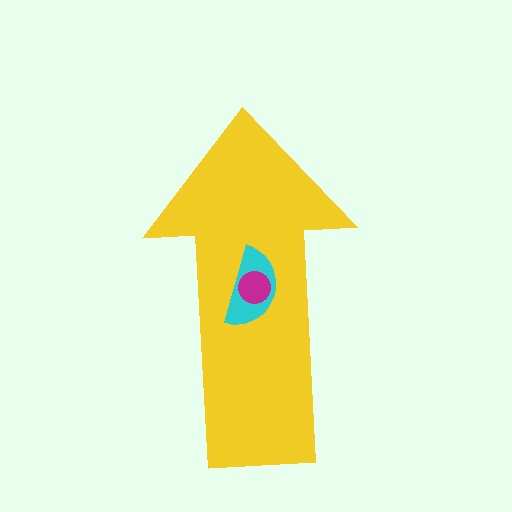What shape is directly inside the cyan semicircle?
The magenta circle.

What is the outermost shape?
The yellow arrow.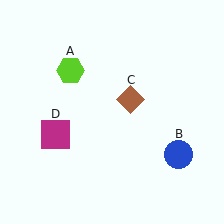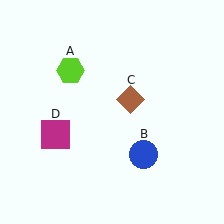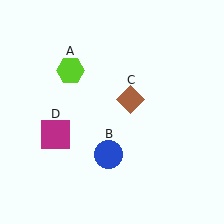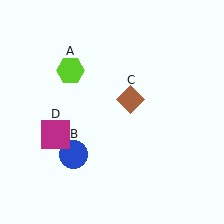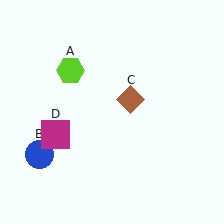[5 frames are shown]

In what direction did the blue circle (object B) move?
The blue circle (object B) moved left.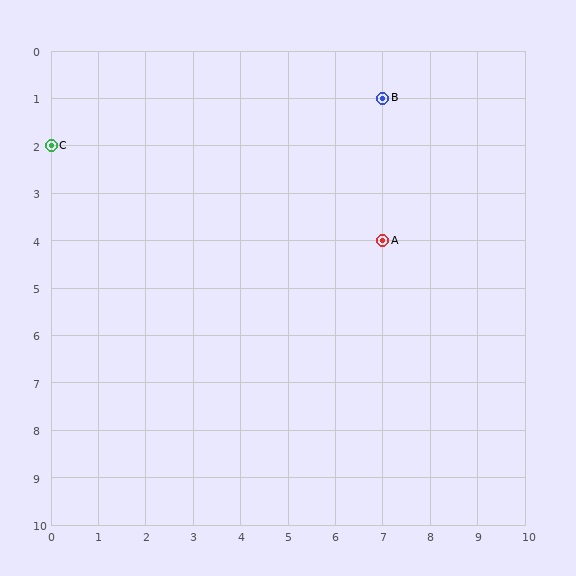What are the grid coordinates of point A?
Point A is at grid coordinates (7, 4).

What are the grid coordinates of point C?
Point C is at grid coordinates (0, 2).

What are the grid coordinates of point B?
Point B is at grid coordinates (7, 1).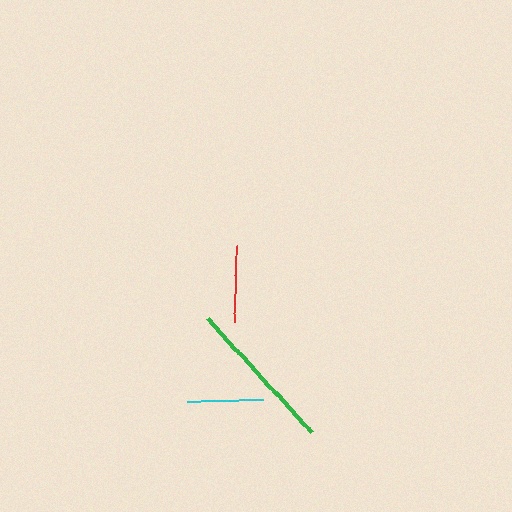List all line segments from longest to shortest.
From longest to shortest: green, red, cyan.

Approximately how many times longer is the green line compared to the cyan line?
The green line is approximately 2.0 times the length of the cyan line.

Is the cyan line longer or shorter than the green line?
The green line is longer than the cyan line.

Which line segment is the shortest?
The cyan line is the shortest at approximately 76 pixels.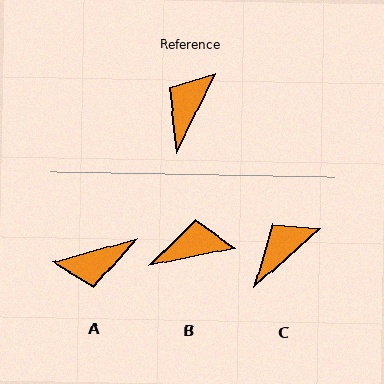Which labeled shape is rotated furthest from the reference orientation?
A, about 132 degrees away.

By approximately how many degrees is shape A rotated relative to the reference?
Approximately 132 degrees counter-clockwise.